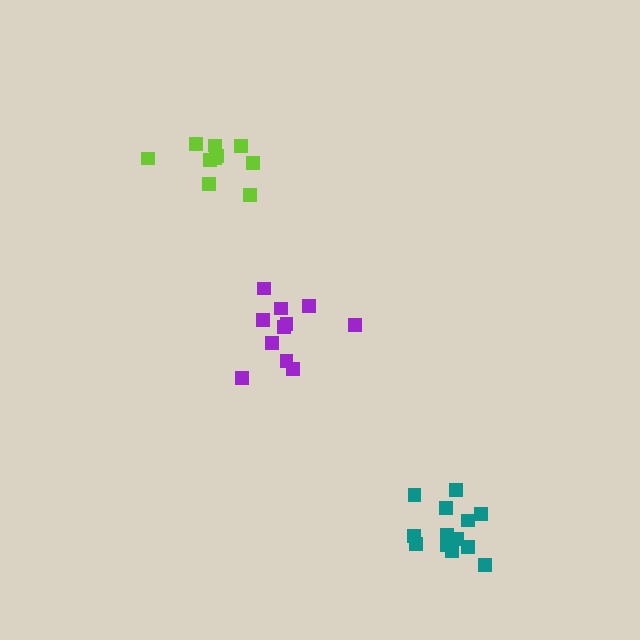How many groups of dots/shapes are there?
There are 3 groups.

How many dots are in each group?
Group 1: 11 dots, Group 2: 10 dots, Group 3: 13 dots (34 total).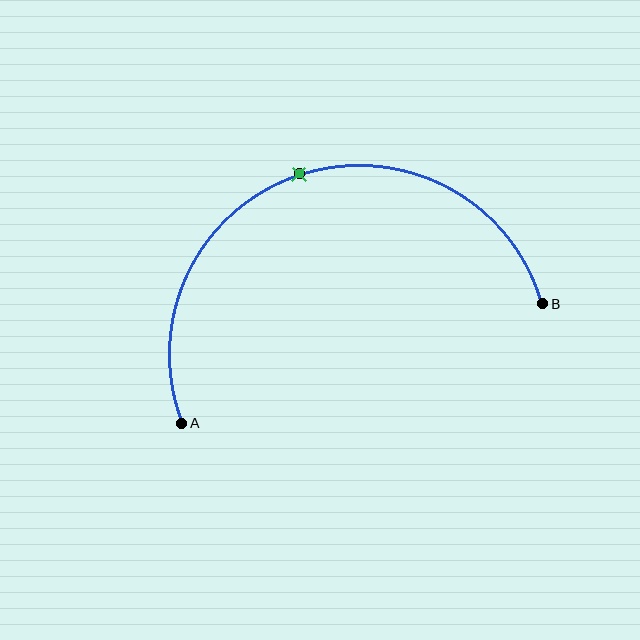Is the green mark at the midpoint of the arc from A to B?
Yes. The green mark lies on the arc at equal arc-length from both A and B — it is the arc midpoint.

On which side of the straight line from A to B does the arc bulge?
The arc bulges above the straight line connecting A and B.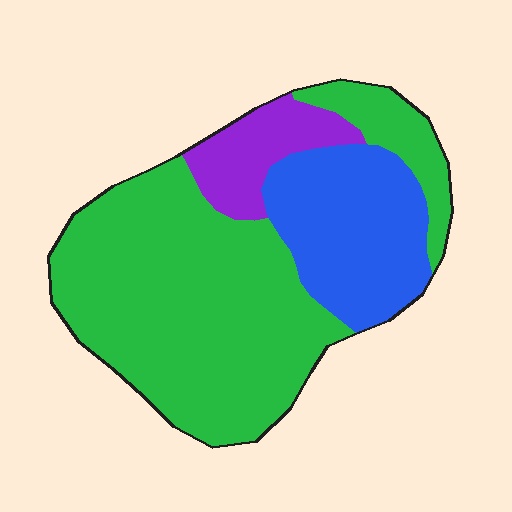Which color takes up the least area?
Purple, at roughly 10%.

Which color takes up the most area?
Green, at roughly 65%.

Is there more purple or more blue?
Blue.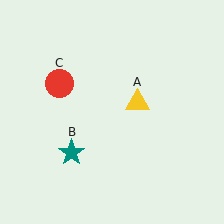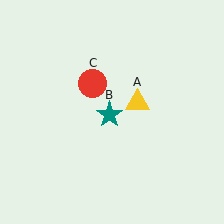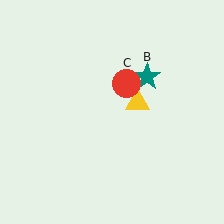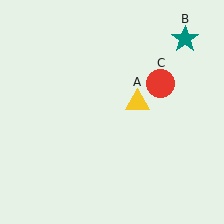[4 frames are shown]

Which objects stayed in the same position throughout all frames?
Yellow triangle (object A) remained stationary.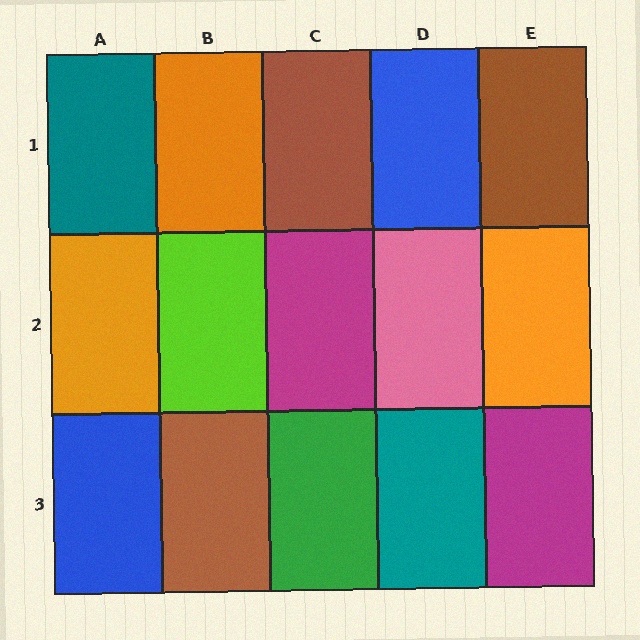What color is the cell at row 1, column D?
Blue.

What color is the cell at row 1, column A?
Teal.